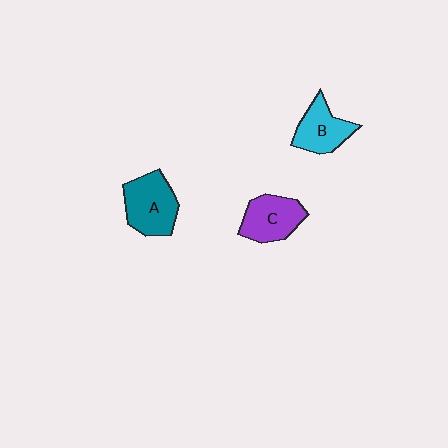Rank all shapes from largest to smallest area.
From largest to smallest: A (teal), C (purple), B (cyan).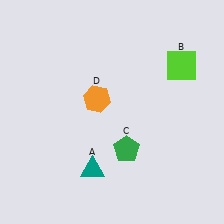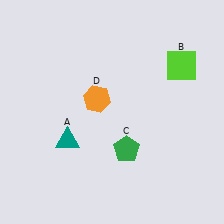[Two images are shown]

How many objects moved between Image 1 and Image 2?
1 object moved between the two images.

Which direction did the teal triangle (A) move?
The teal triangle (A) moved up.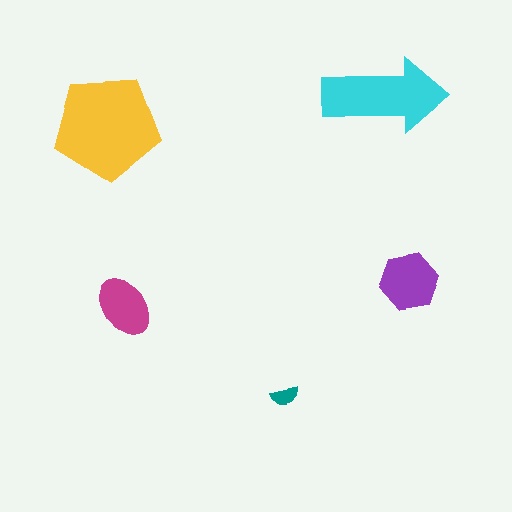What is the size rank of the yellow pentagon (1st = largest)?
1st.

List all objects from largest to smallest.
The yellow pentagon, the cyan arrow, the purple hexagon, the magenta ellipse, the teal semicircle.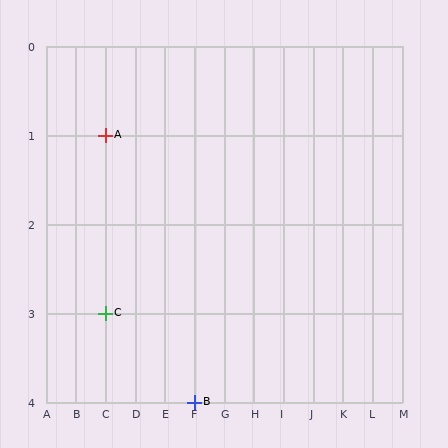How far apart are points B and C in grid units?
Points B and C are 3 columns and 1 row apart (about 3.2 grid units diagonally).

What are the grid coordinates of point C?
Point C is at grid coordinates (C, 3).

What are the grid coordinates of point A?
Point A is at grid coordinates (C, 1).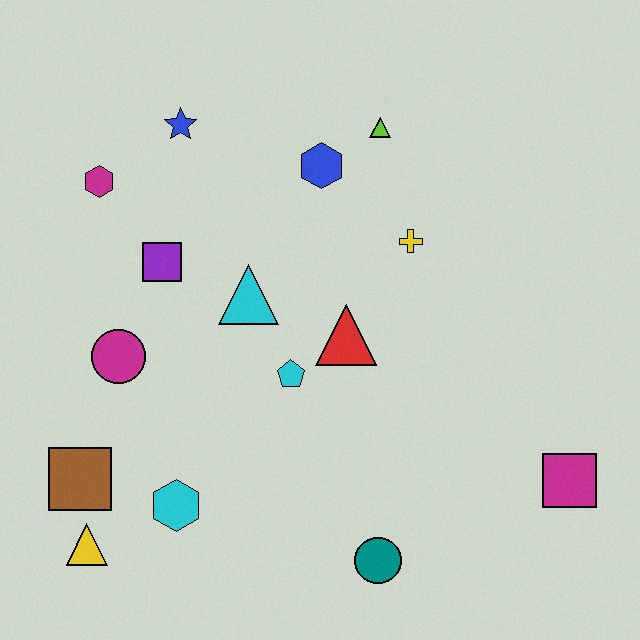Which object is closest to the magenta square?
The teal circle is closest to the magenta square.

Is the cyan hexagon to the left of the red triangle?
Yes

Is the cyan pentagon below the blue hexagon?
Yes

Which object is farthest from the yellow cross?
The yellow triangle is farthest from the yellow cross.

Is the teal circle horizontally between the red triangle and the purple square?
No